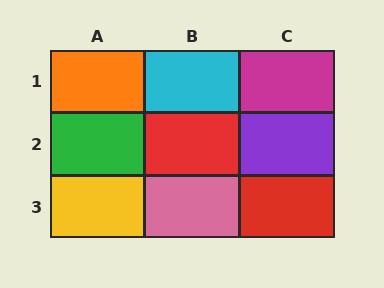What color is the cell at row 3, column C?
Red.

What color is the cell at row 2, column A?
Green.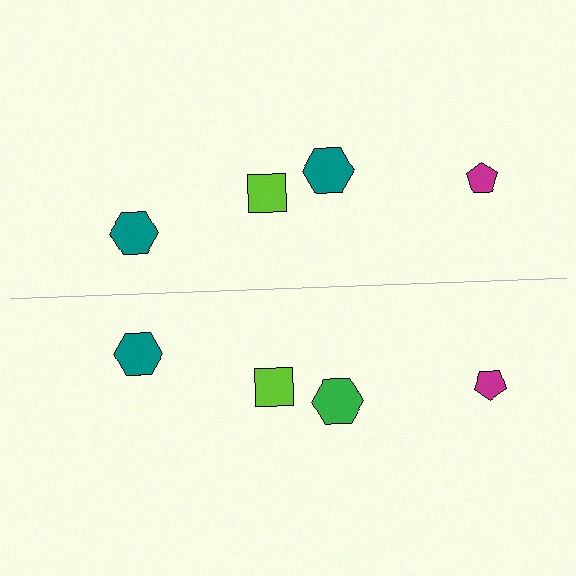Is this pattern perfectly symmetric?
No, the pattern is not perfectly symmetric. The green hexagon on the bottom side breaks the symmetry — its mirror counterpart is teal.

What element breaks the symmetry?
The green hexagon on the bottom side breaks the symmetry — its mirror counterpart is teal.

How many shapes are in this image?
There are 8 shapes in this image.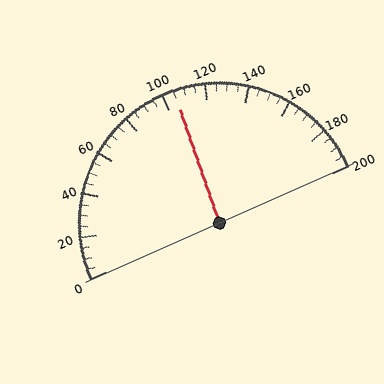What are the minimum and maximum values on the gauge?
The gauge ranges from 0 to 200.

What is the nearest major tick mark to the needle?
The nearest major tick mark is 100.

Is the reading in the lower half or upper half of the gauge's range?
The reading is in the upper half of the range (0 to 200).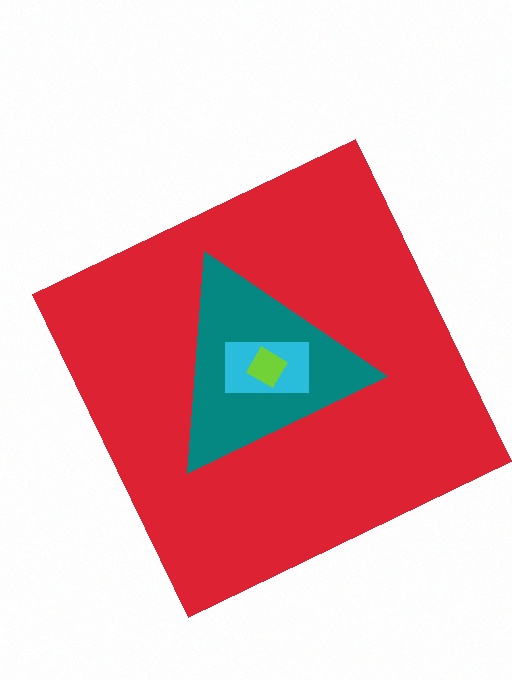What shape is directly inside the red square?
The teal triangle.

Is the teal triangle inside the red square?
Yes.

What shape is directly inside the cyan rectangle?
The lime diamond.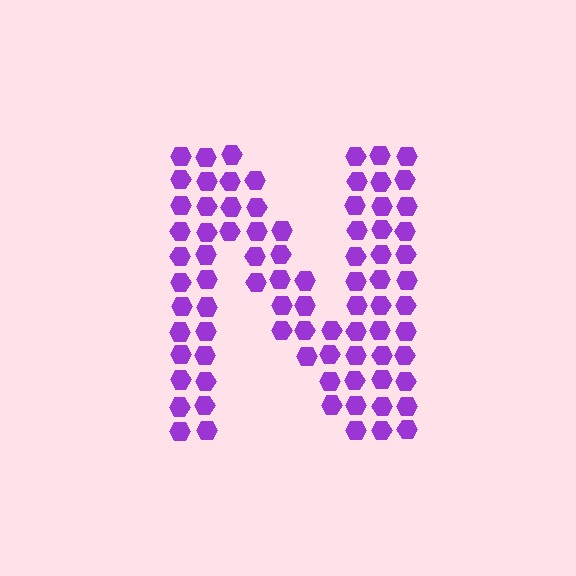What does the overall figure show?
The overall figure shows the letter N.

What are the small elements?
The small elements are hexagons.